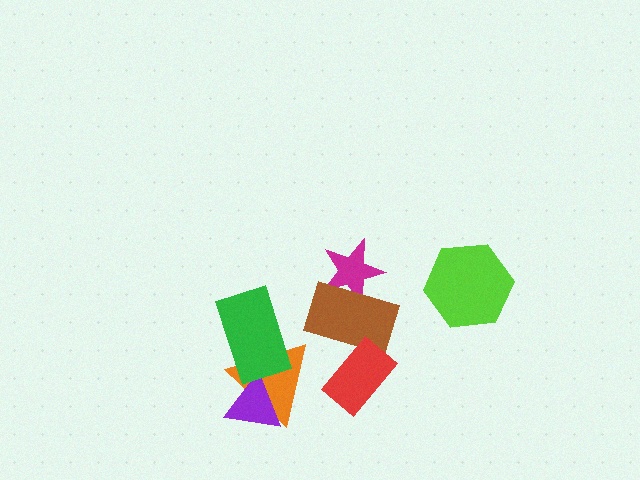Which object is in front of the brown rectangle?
The red rectangle is in front of the brown rectangle.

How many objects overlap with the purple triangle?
1 object overlaps with the purple triangle.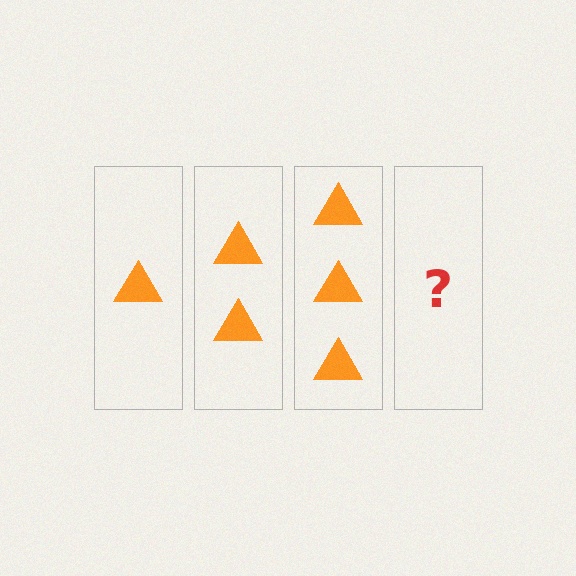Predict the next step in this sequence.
The next step is 4 triangles.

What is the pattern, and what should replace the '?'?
The pattern is that each step adds one more triangle. The '?' should be 4 triangles.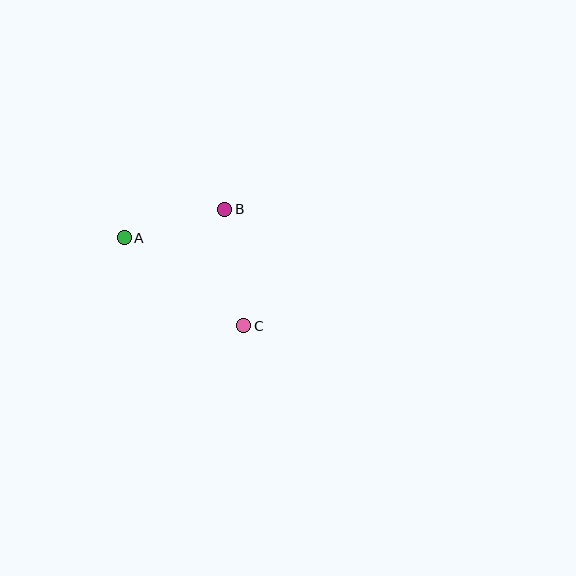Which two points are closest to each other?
Points A and B are closest to each other.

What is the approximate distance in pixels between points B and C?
The distance between B and C is approximately 118 pixels.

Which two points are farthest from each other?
Points A and C are farthest from each other.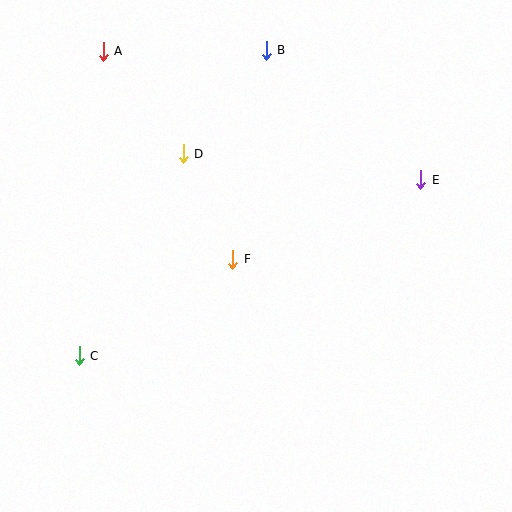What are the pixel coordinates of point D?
Point D is at (183, 154).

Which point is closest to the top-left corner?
Point A is closest to the top-left corner.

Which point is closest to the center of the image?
Point F at (233, 259) is closest to the center.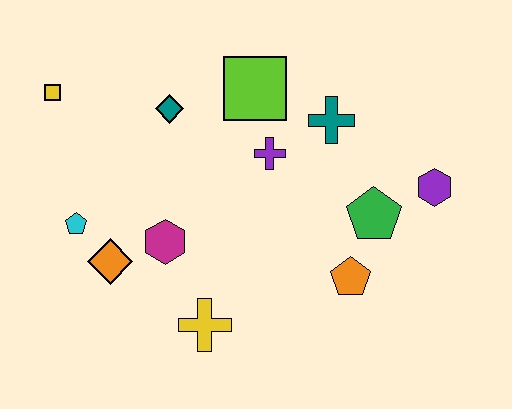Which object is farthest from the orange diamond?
The purple hexagon is farthest from the orange diamond.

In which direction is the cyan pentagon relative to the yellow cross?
The cyan pentagon is to the left of the yellow cross.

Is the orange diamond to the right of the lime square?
No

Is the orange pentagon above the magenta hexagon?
No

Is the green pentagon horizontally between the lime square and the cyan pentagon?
No